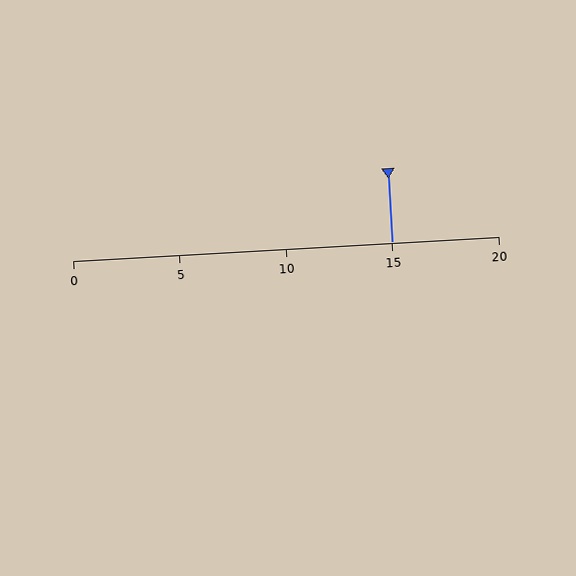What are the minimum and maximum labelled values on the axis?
The axis runs from 0 to 20.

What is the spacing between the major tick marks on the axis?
The major ticks are spaced 5 apart.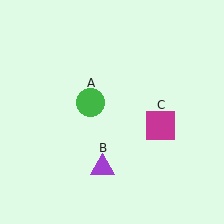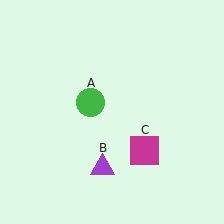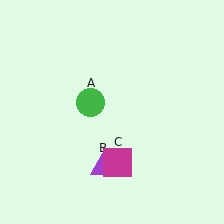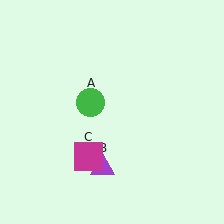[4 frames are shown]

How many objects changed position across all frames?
1 object changed position: magenta square (object C).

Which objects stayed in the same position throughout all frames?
Green circle (object A) and purple triangle (object B) remained stationary.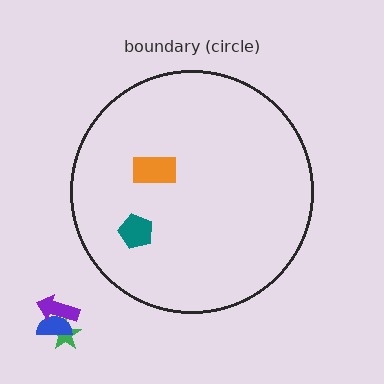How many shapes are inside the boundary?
2 inside, 3 outside.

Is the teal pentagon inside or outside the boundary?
Inside.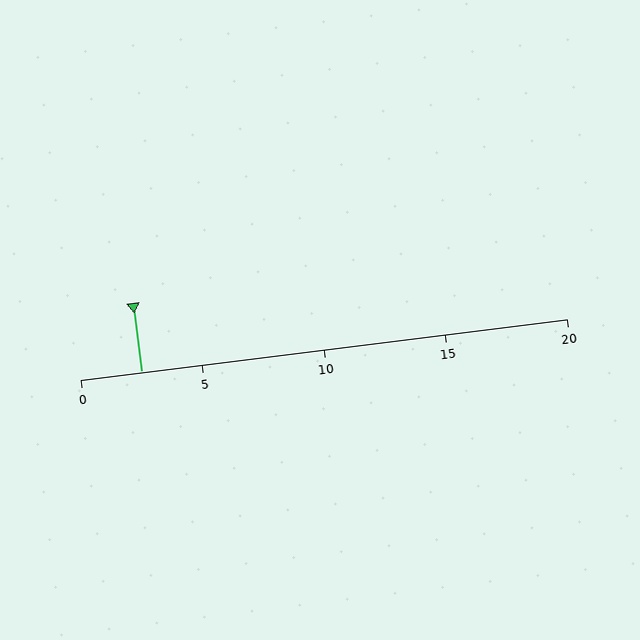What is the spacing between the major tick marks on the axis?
The major ticks are spaced 5 apart.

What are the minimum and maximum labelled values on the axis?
The axis runs from 0 to 20.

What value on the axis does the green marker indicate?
The marker indicates approximately 2.5.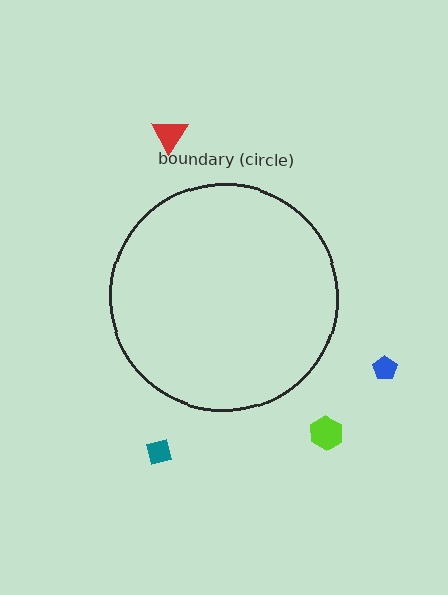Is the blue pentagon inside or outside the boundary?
Outside.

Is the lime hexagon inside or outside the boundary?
Outside.